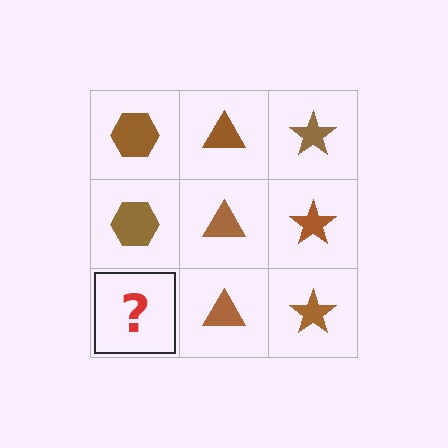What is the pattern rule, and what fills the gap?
The rule is that each column has a consistent shape. The gap should be filled with a brown hexagon.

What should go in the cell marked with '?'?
The missing cell should contain a brown hexagon.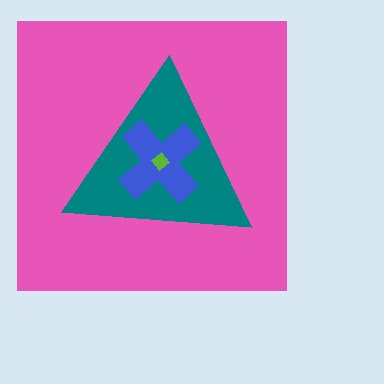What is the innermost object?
The lime diamond.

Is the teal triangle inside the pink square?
Yes.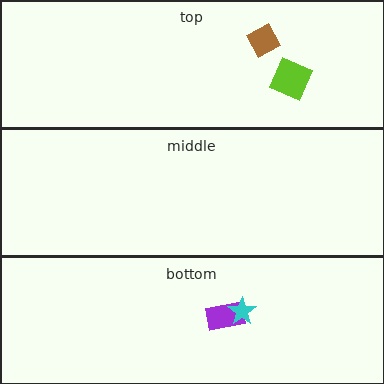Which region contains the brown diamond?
The top region.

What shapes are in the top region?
The brown diamond, the lime square.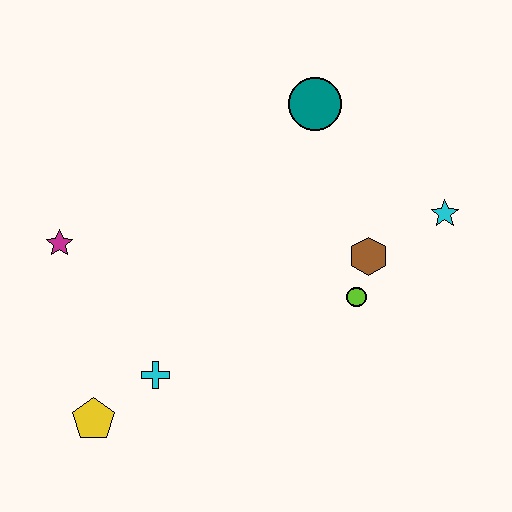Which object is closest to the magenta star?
The cyan cross is closest to the magenta star.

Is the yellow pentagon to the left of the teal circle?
Yes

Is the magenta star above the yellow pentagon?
Yes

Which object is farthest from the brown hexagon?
The yellow pentagon is farthest from the brown hexagon.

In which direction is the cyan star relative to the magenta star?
The cyan star is to the right of the magenta star.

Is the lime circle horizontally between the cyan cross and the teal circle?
No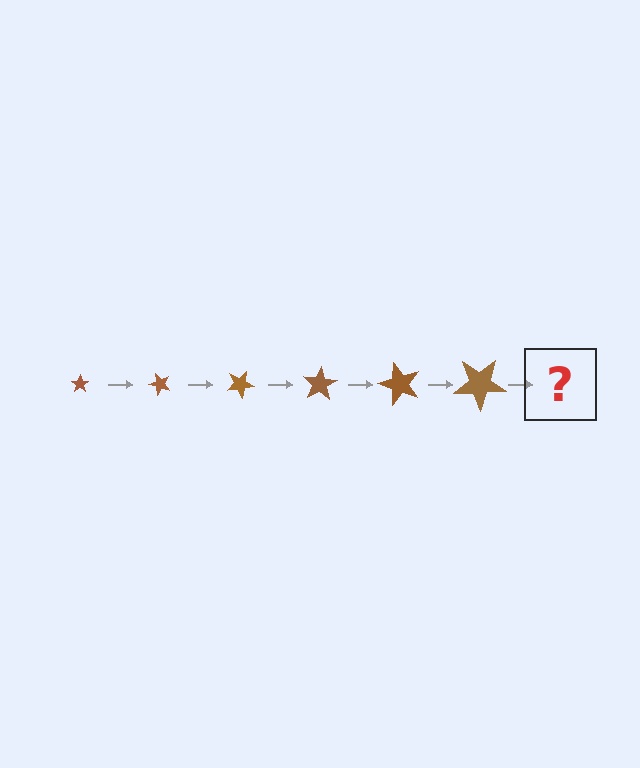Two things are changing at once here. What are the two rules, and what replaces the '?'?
The two rules are that the star grows larger each step and it rotates 50 degrees each step. The '?' should be a star, larger than the previous one and rotated 300 degrees from the start.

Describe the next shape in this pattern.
It should be a star, larger than the previous one and rotated 300 degrees from the start.